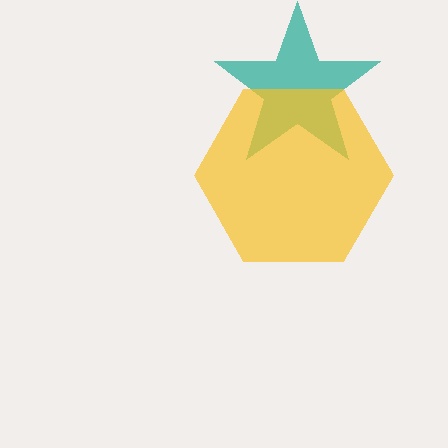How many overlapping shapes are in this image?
There are 2 overlapping shapes in the image.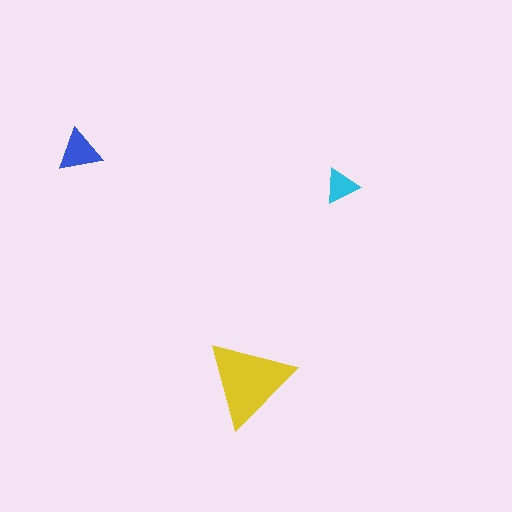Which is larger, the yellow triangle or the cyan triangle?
The yellow one.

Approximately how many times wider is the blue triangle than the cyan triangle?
About 1.5 times wider.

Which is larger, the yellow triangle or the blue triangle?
The yellow one.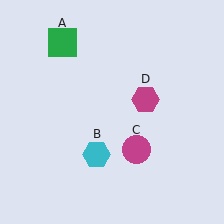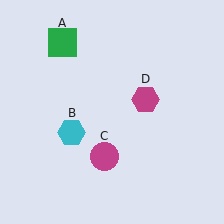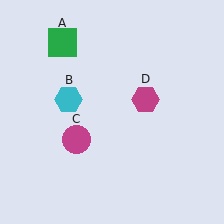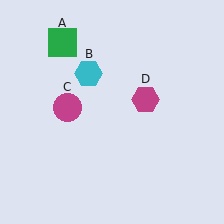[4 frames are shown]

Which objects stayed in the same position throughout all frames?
Green square (object A) and magenta hexagon (object D) remained stationary.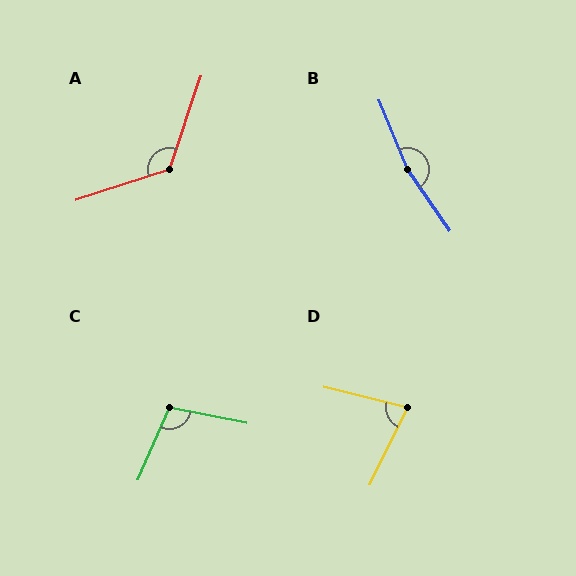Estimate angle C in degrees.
Approximately 102 degrees.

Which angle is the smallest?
D, at approximately 78 degrees.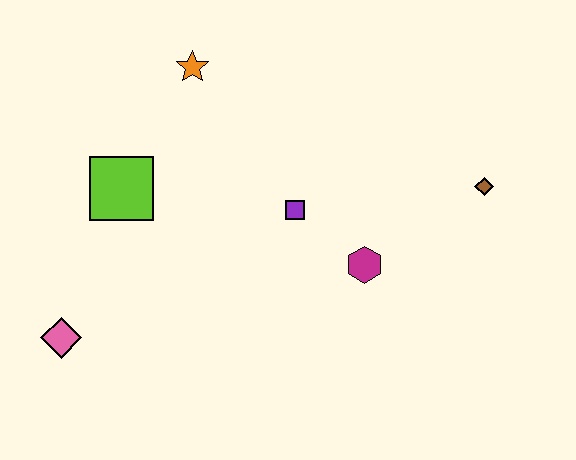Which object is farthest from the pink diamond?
The brown diamond is farthest from the pink diamond.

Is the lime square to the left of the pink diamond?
No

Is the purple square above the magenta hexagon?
Yes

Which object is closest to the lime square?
The orange star is closest to the lime square.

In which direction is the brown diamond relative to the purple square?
The brown diamond is to the right of the purple square.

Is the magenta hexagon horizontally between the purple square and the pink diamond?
No